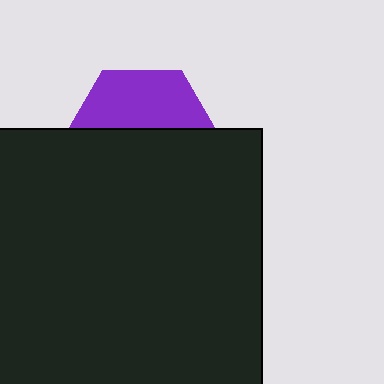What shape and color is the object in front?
The object in front is a black square.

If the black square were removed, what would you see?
You would see the complete purple hexagon.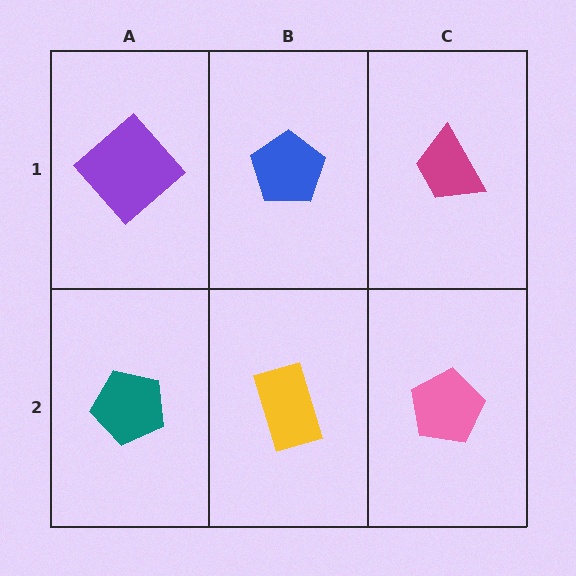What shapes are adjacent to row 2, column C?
A magenta trapezoid (row 1, column C), a yellow rectangle (row 2, column B).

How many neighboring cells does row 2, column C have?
2.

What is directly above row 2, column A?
A purple diamond.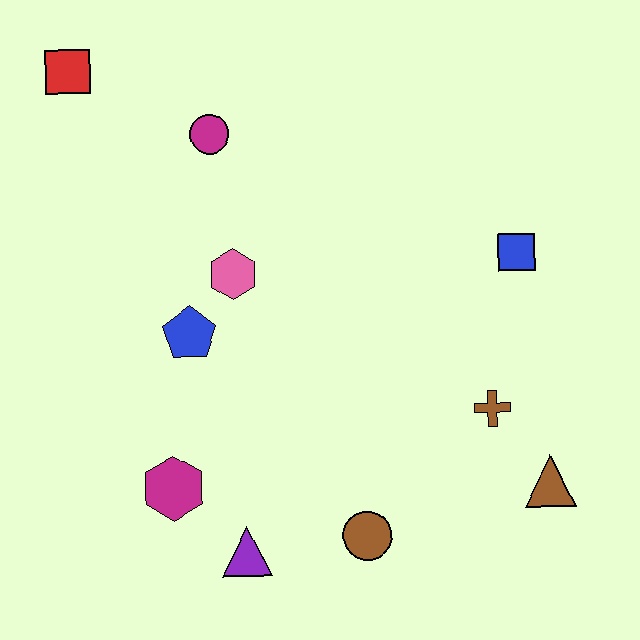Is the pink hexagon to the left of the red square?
No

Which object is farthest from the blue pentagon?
The brown triangle is farthest from the blue pentagon.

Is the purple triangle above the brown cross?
No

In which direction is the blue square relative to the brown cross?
The blue square is above the brown cross.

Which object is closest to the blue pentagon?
The pink hexagon is closest to the blue pentagon.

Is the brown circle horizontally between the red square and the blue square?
Yes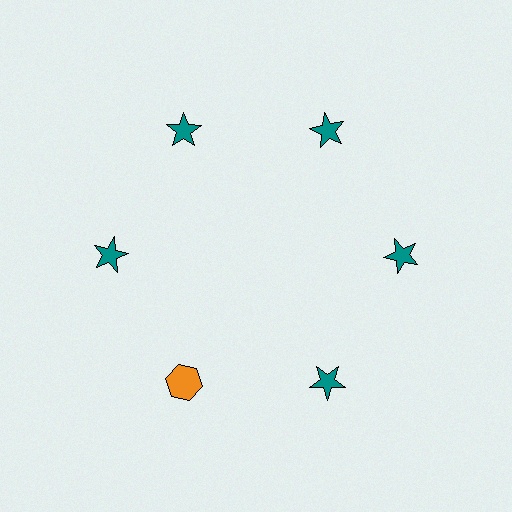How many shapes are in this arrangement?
There are 6 shapes arranged in a ring pattern.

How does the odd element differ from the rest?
It differs in both color (orange instead of teal) and shape (hexagon instead of star).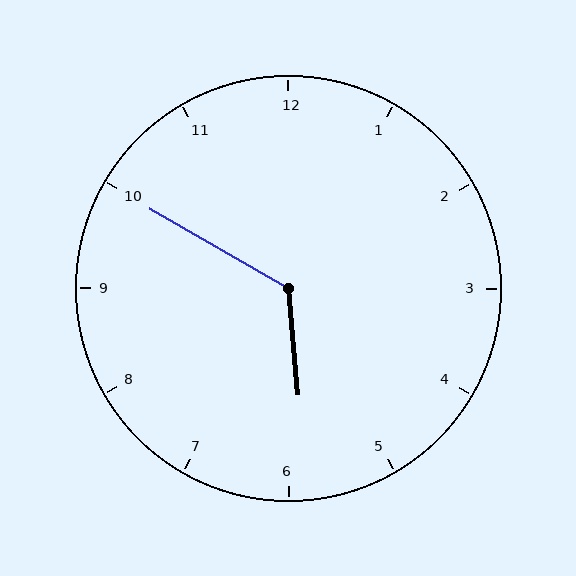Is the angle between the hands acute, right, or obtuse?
It is obtuse.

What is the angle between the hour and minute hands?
Approximately 125 degrees.